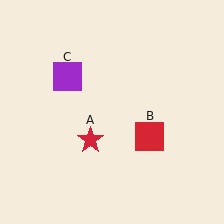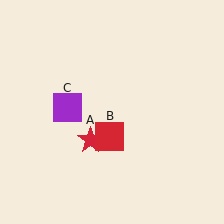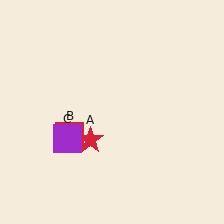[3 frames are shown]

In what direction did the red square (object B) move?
The red square (object B) moved left.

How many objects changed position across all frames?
2 objects changed position: red square (object B), purple square (object C).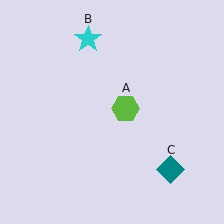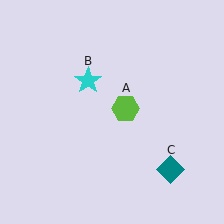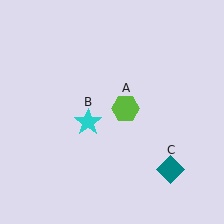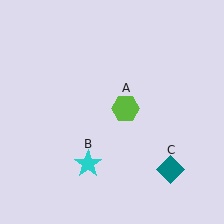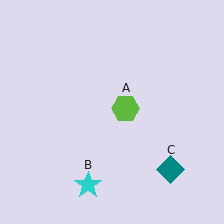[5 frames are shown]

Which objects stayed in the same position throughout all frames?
Lime hexagon (object A) and teal diamond (object C) remained stationary.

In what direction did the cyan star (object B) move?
The cyan star (object B) moved down.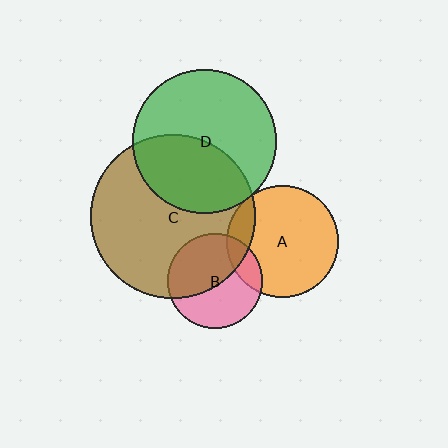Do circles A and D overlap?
Yes.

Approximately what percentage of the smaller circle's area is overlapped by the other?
Approximately 5%.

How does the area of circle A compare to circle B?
Approximately 1.4 times.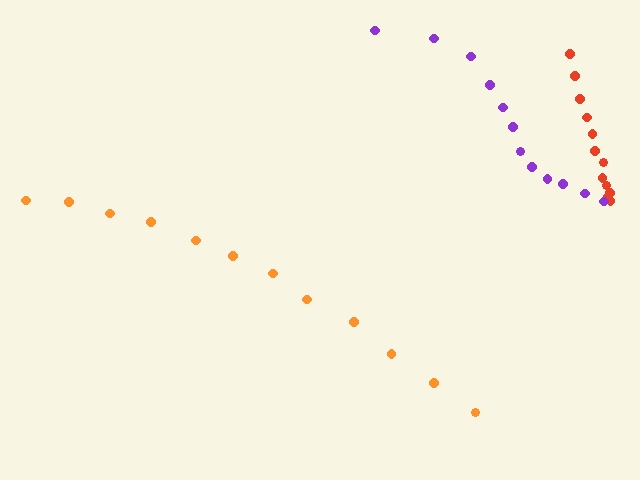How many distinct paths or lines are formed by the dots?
There are 3 distinct paths.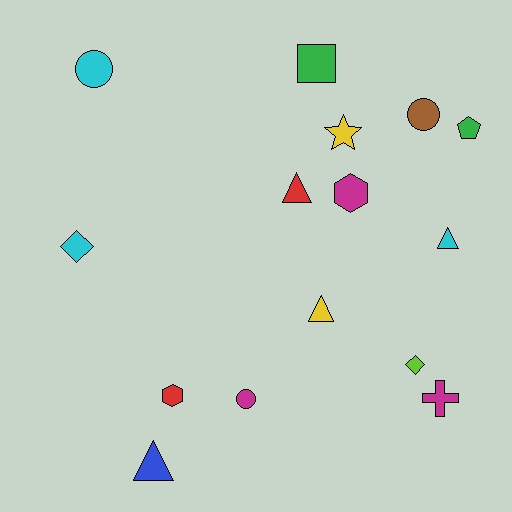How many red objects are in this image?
There are 2 red objects.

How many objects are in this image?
There are 15 objects.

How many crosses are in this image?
There is 1 cross.